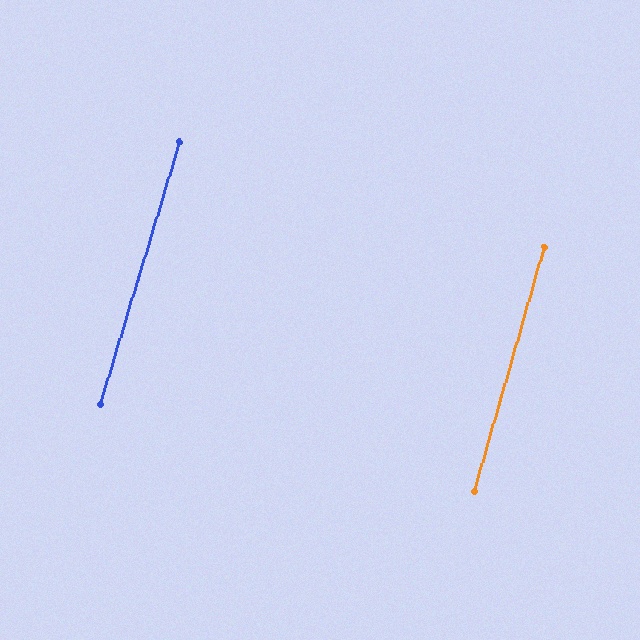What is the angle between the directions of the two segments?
Approximately 1 degree.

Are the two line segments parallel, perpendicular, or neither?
Parallel — their directions differ by only 1.1°.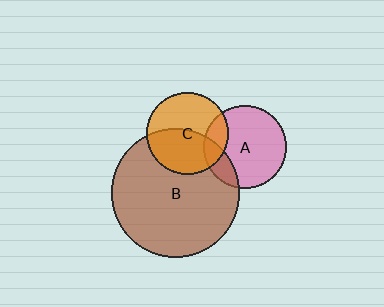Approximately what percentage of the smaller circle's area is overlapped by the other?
Approximately 50%.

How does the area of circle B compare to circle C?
Approximately 2.4 times.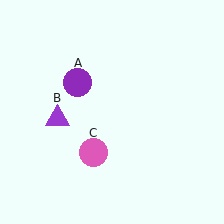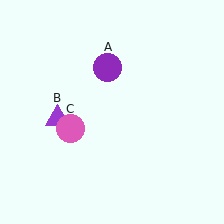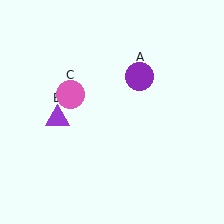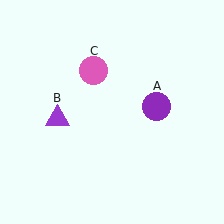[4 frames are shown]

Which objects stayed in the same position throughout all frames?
Purple triangle (object B) remained stationary.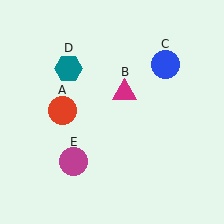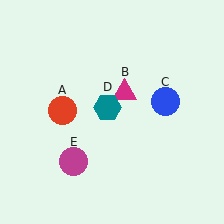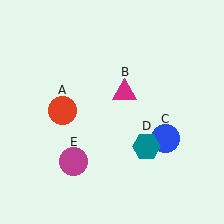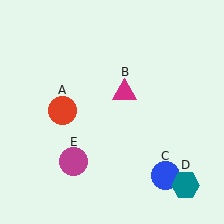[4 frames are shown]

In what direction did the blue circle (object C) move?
The blue circle (object C) moved down.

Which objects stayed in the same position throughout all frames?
Red circle (object A) and magenta triangle (object B) and magenta circle (object E) remained stationary.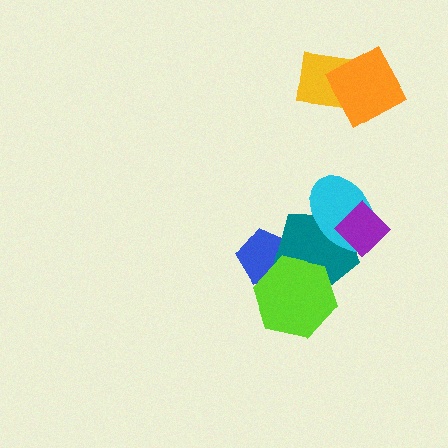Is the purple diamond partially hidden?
No, no other shape covers it.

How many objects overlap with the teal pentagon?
4 objects overlap with the teal pentagon.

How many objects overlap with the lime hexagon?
2 objects overlap with the lime hexagon.